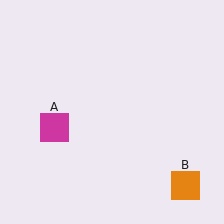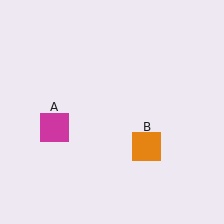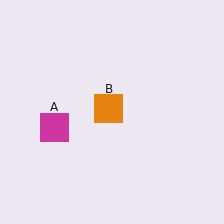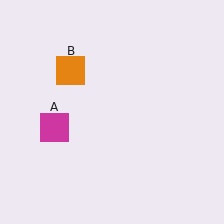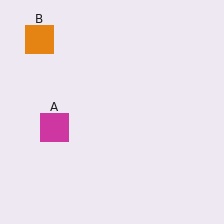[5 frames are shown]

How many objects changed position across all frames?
1 object changed position: orange square (object B).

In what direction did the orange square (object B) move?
The orange square (object B) moved up and to the left.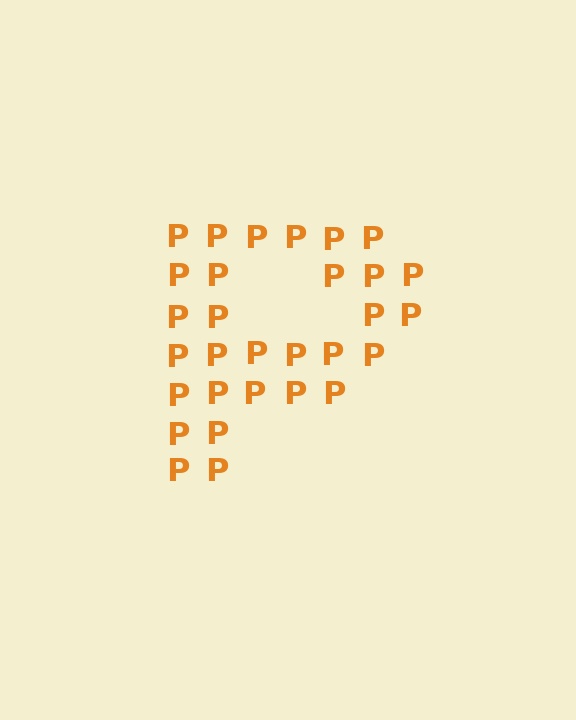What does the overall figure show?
The overall figure shows the letter P.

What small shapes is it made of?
It is made of small letter P's.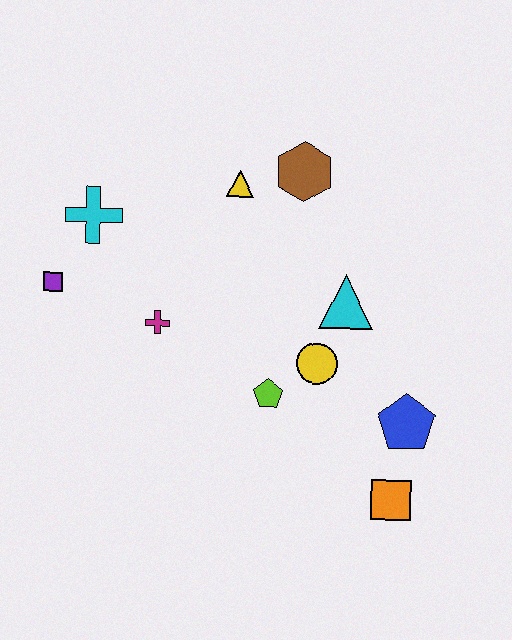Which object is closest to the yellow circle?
The lime pentagon is closest to the yellow circle.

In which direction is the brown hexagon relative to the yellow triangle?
The brown hexagon is to the right of the yellow triangle.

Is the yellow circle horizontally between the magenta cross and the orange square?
Yes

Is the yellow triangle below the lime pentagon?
No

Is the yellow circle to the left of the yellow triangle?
No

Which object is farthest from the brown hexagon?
The orange square is farthest from the brown hexagon.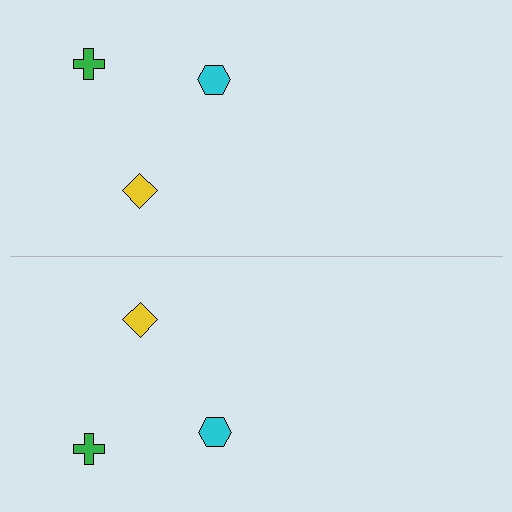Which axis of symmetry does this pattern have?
The pattern has a horizontal axis of symmetry running through the center of the image.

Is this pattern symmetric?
Yes, this pattern has bilateral (reflection) symmetry.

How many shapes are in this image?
There are 6 shapes in this image.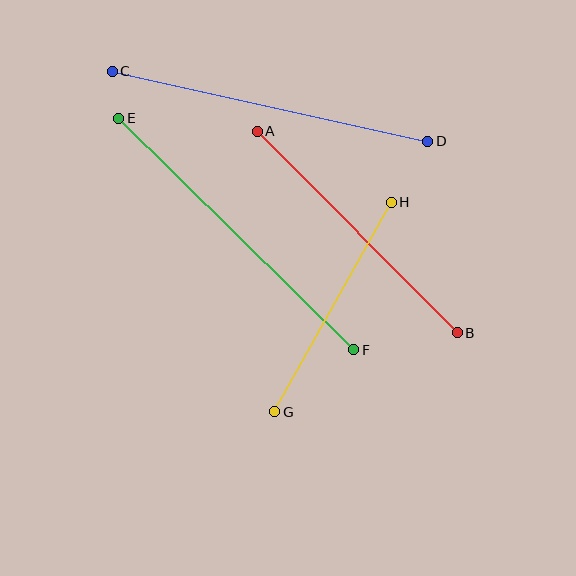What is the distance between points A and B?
The distance is approximately 284 pixels.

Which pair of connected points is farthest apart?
Points E and F are farthest apart.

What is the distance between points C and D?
The distance is approximately 323 pixels.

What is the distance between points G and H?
The distance is approximately 240 pixels.